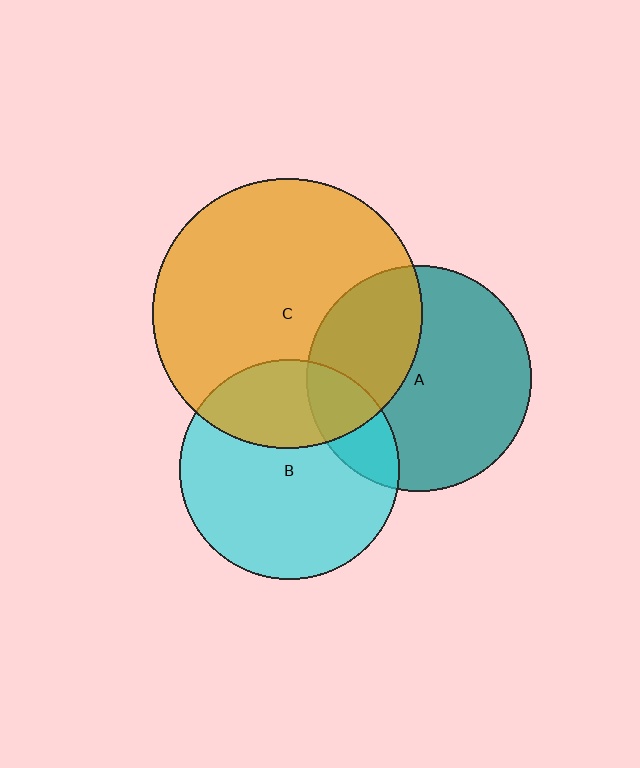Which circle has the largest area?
Circle C (orange).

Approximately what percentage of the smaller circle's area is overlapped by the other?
Approximately 35%.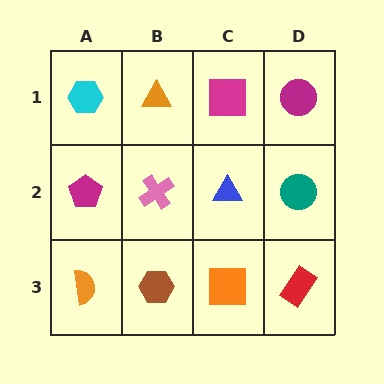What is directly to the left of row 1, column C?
An orange triangle.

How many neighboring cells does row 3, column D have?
2.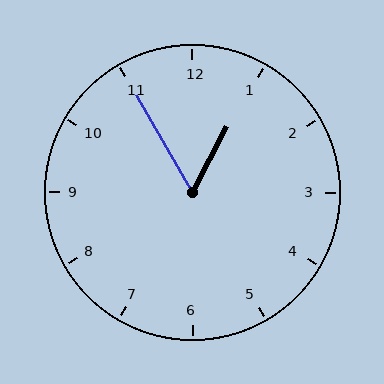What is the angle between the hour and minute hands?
Approximately 58 degrees.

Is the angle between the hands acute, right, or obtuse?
It is acute.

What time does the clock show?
12:55.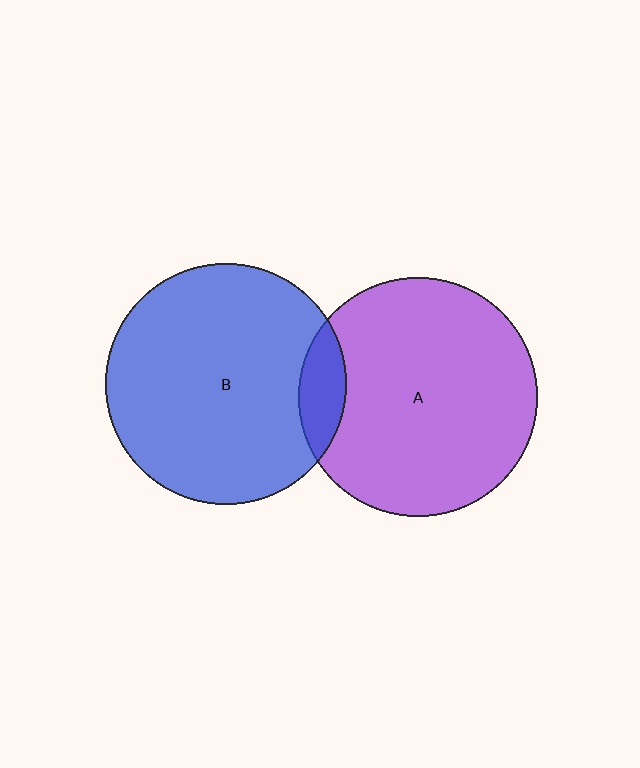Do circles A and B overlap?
Yes.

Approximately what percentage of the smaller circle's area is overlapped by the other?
Approximately 10%.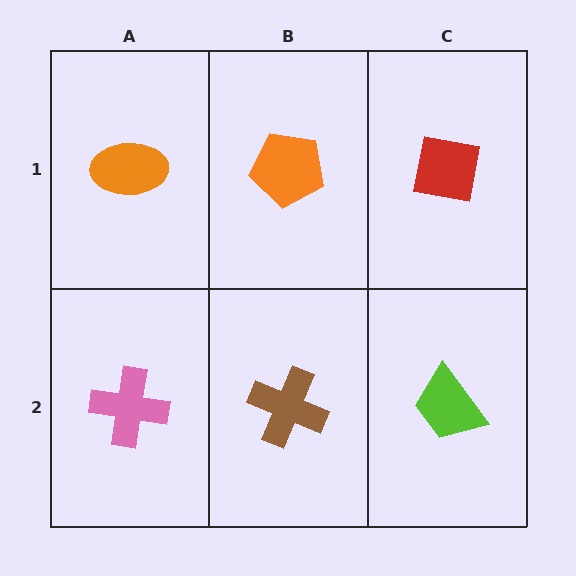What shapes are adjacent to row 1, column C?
A lime trapezoid (row 2, column C), an orange pentagon (row 1, column B).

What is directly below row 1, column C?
A lime trapezoid.